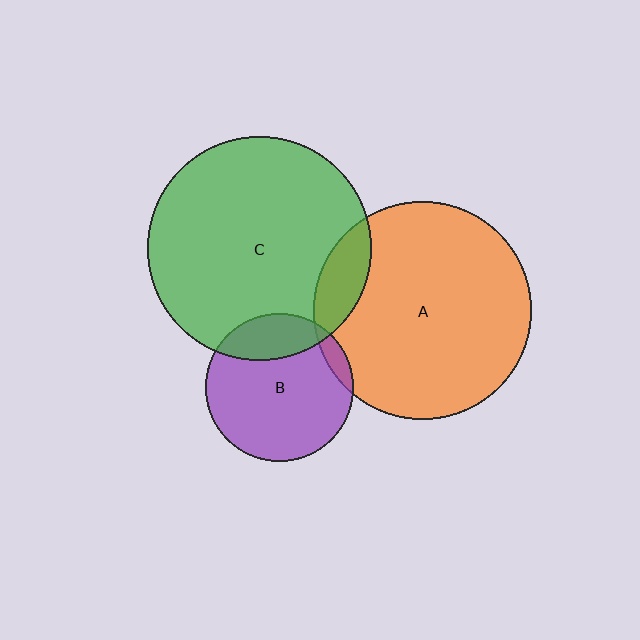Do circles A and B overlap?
Yes.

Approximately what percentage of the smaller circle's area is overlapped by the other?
Approximately 5%.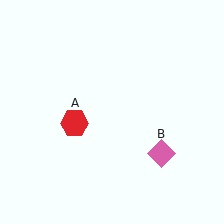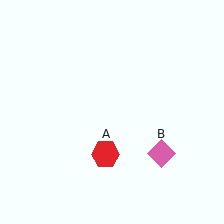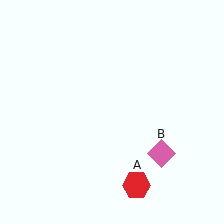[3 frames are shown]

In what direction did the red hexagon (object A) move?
The red hexagon (object A) moved down and to the right.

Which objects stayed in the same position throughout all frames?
Pink diamond (object B) remained stationary.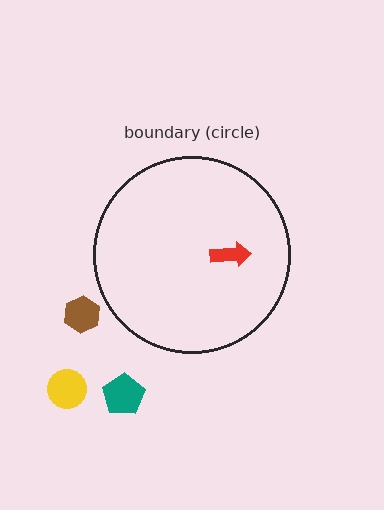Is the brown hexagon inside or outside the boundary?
Outside.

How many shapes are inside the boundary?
1 inside, 3 outside.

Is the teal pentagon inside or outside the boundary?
Outside.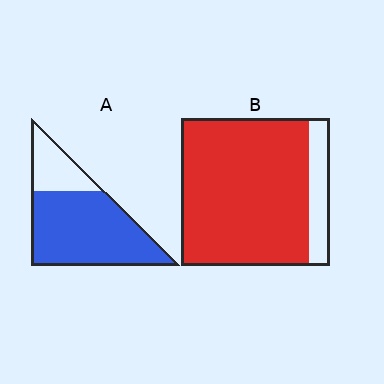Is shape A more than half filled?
Yes.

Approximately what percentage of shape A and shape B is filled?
A is approximately 75% and B is approximately 85%.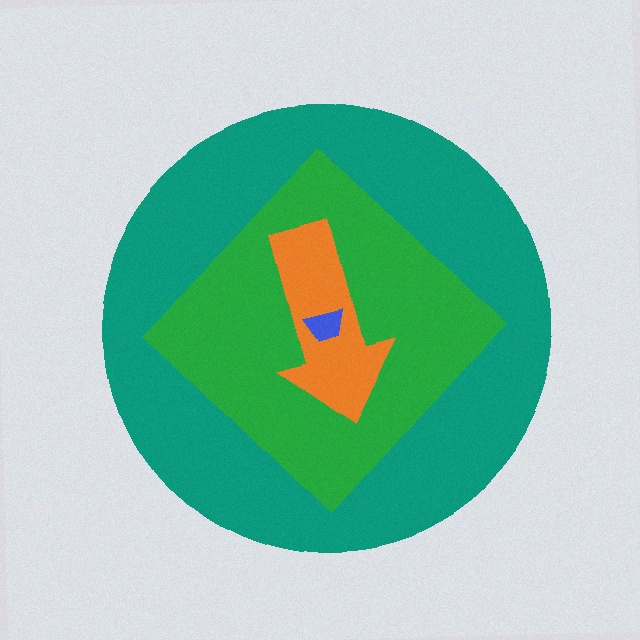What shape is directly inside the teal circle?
The green diamond.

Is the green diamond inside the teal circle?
Yes.